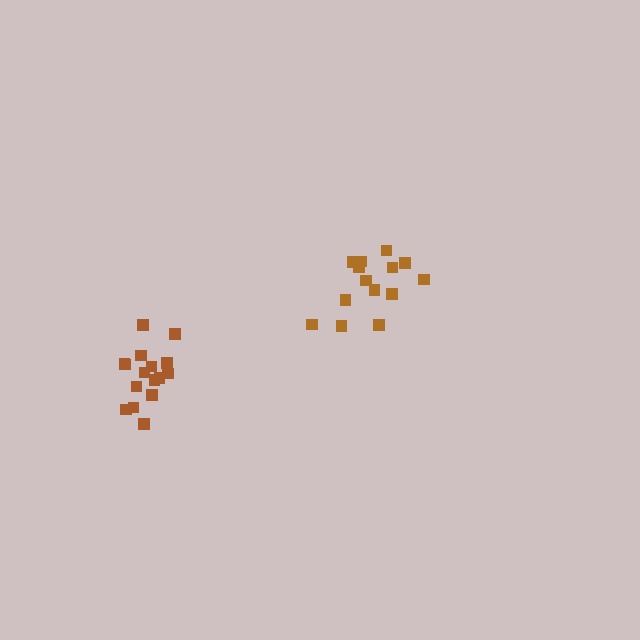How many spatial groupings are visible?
There are 2 spatial groupings.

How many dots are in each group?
Group 1: 14 dots, Group 2: 17 dots (31 total).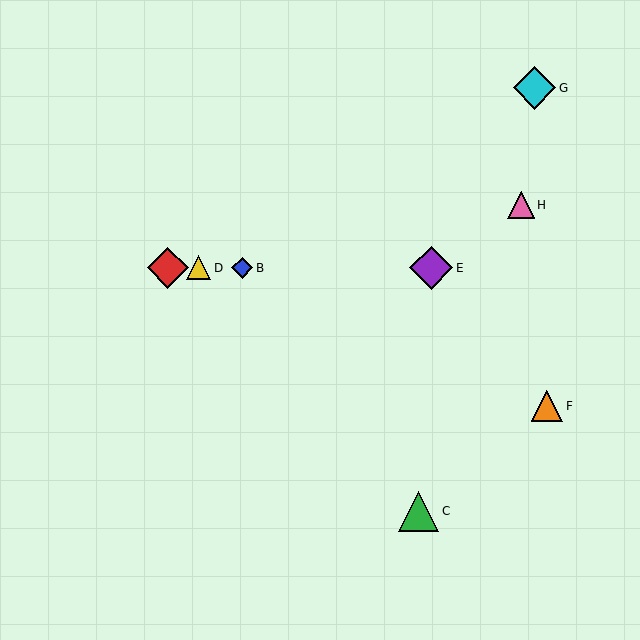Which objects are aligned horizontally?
Objects A, B, D, E are aligned horizontally.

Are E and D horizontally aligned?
Yes, both are at y≈268.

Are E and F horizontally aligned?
No, E is at y≈268 and F is at y≈406.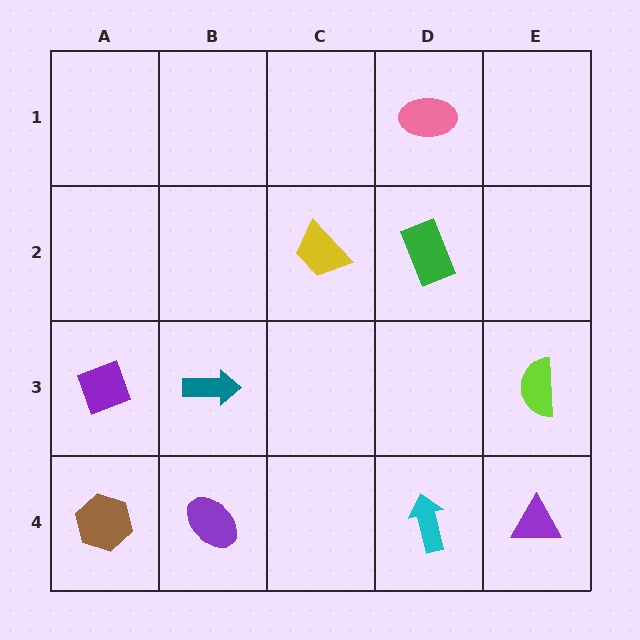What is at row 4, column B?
A purple ellipse.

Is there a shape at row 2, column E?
No, that cell is empty.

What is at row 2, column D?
A green rectangle.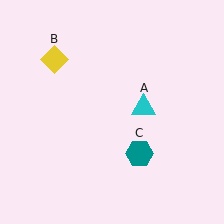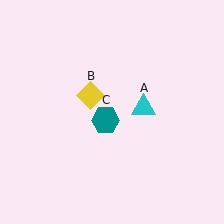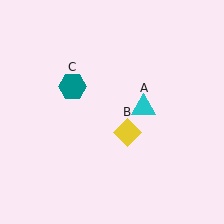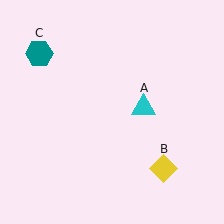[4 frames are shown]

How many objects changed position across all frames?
2 objects changed position: yellow diamond (object B), teal hexagon (object C).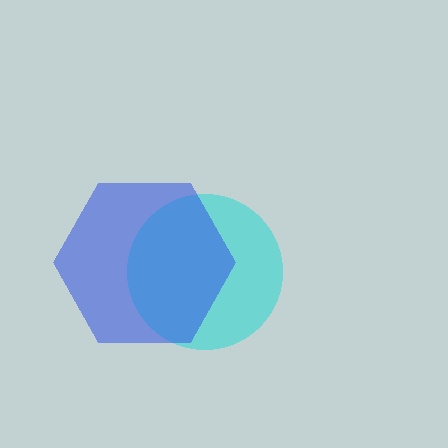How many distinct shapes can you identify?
There are 2 distinct shapes: a cyan circle, a blue hexagon.